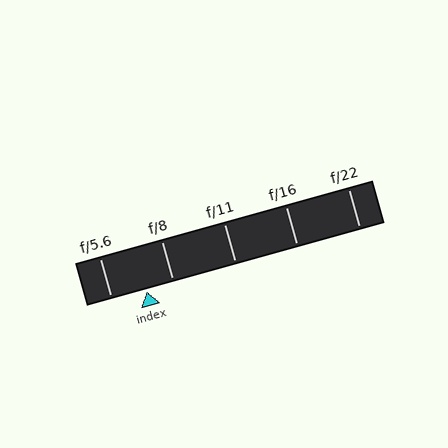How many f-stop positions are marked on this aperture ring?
There are 5 f-stop positions marked.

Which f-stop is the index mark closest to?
The index mark is closest to f/8.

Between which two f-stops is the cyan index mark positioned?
The index mark is between f/5.6 and f/8.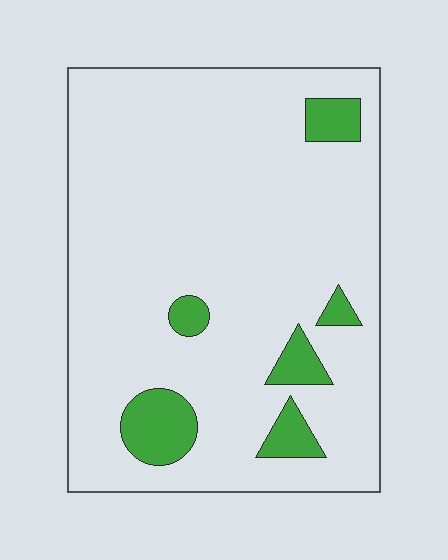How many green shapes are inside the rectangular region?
6.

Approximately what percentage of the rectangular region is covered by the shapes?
Approximately 10%.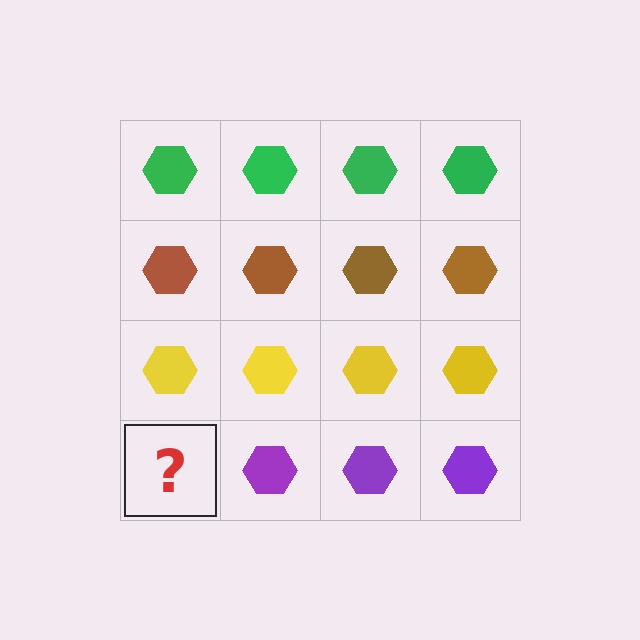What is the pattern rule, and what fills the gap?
The rule is that each row has a consistent color. The gap should be filled with a purple hexagon.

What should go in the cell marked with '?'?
The missing cell should contain a purple hexagon.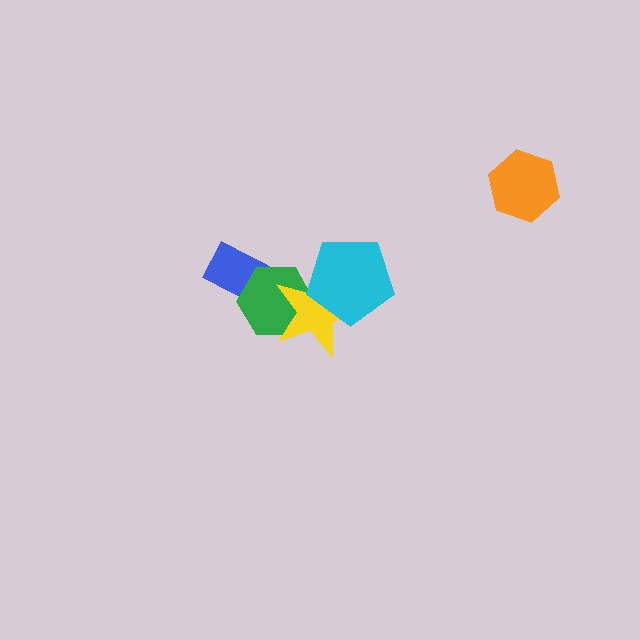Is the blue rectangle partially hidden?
Yes, it is partially covered by another shape.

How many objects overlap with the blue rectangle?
1 object overlaps with the blue rectangle.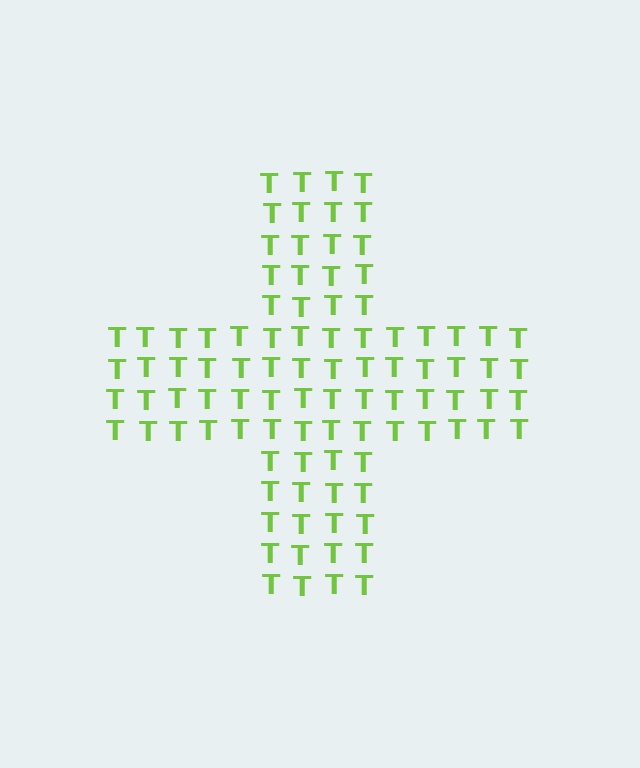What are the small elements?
The small elements are letter T's.